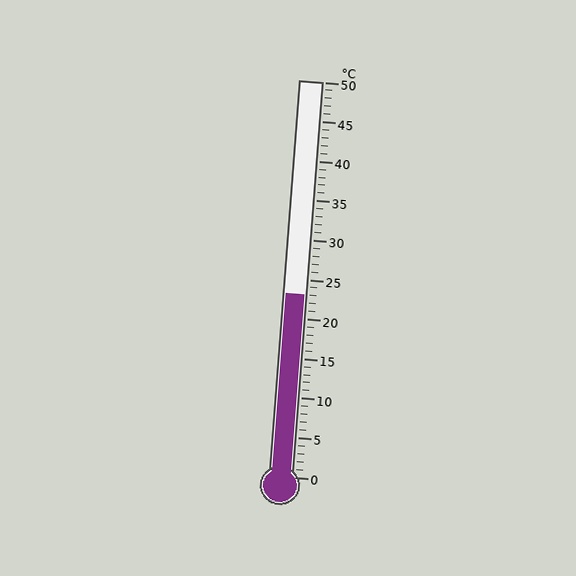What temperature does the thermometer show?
The thermometer shows approximately 23°C.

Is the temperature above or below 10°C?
The temperature is above 10°C.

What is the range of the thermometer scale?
The thermometer scale ranges from 0°C to 50°C.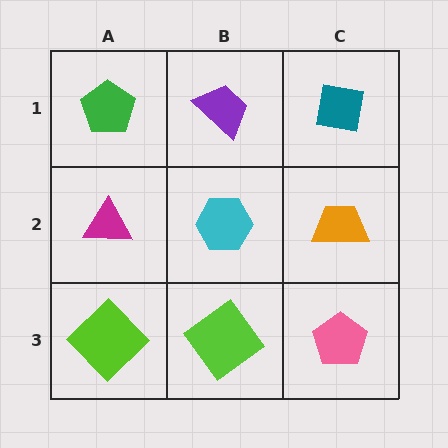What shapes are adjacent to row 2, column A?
A green pentagon (row 1, column A), a lime diamond (row 3, column A), a cyan hexagon (row 2, column B).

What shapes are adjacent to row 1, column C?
An orange trapezoid (row 2, column C), a purple trapezoid (row 1, column B).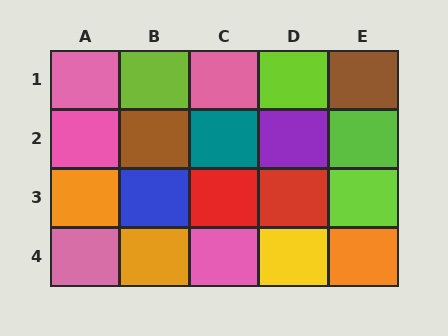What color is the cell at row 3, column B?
Blue.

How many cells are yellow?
1 cell is yellow.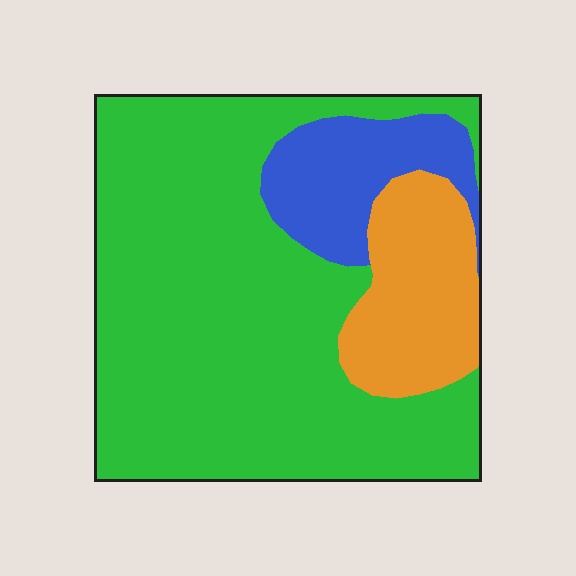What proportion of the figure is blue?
Blue covers around 15% of the figure.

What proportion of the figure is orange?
Orange covers around 15% of the figure.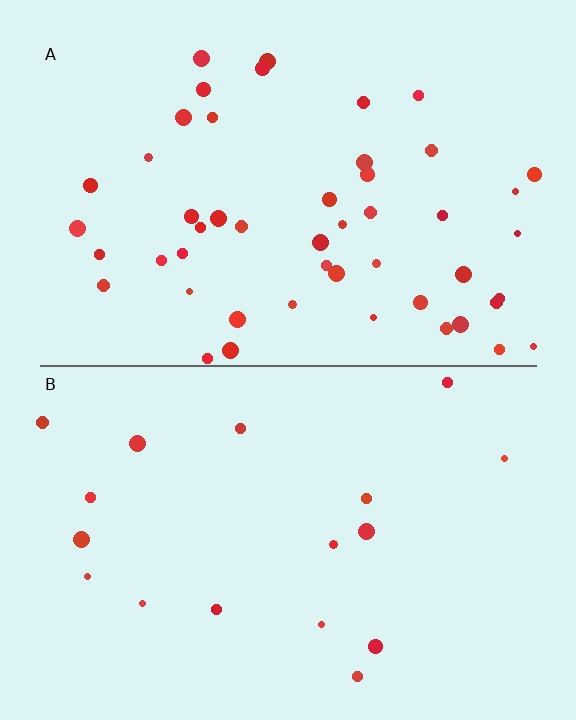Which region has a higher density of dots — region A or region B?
A (the top).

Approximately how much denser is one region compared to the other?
Approximately 2.8× — region A over region B.